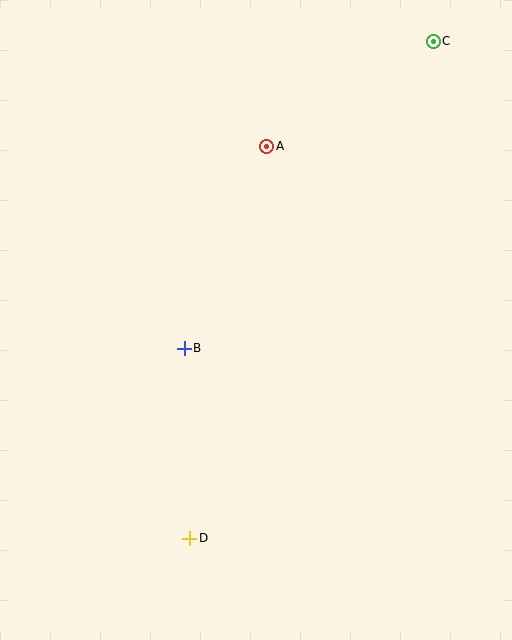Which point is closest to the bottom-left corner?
Point D is closest to the bottom-left corner.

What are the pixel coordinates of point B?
Point B is at (184, 348).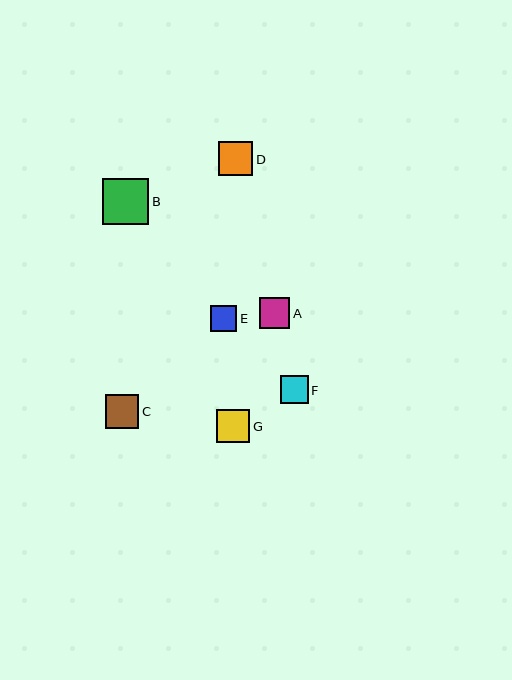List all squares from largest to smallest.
From largest to smallest: B, D, C, G, A, F, E.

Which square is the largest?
Square B is the largest with a size of approximately 47 pixels.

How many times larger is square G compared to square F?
Square G is approximately 1.2 times the size of square F.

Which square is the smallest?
Square E is the smallest with a size of approximately 27 pixels.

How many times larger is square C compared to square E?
Square C is approximately 1.3 times the size of square E.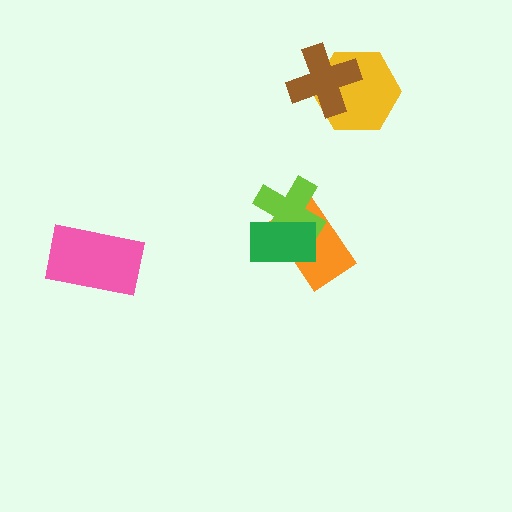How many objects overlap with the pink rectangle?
0 objects overlap with the pink rectangle.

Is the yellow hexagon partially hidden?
Yes, it is partially covered by another shape.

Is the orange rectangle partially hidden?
Yes, it is partially covered by another shape.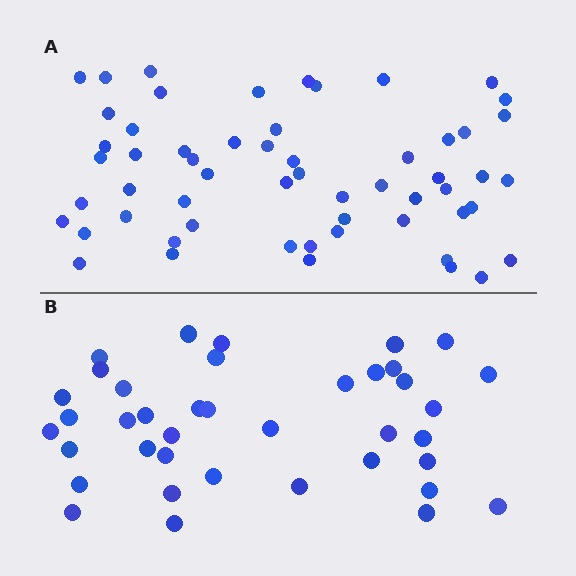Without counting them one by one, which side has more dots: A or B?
Region A (the top region) has more dots.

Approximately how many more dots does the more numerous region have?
Region A has approximately 20 more dots than region B.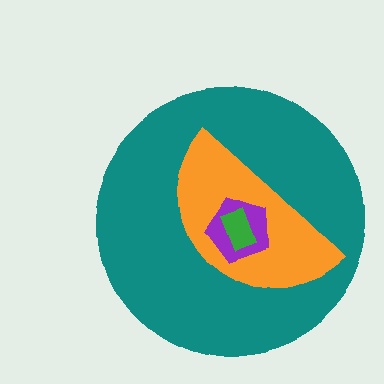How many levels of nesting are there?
4.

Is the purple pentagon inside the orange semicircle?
Yes.